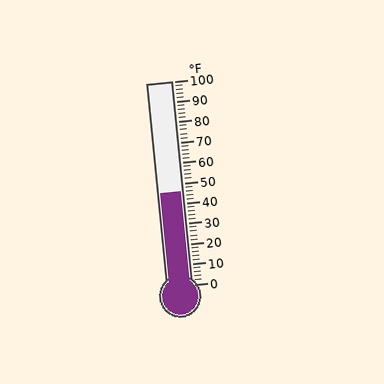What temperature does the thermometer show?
The thermometer shows approximately 46°F.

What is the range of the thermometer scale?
The thermometer scale ranges from 0°F to 100°F.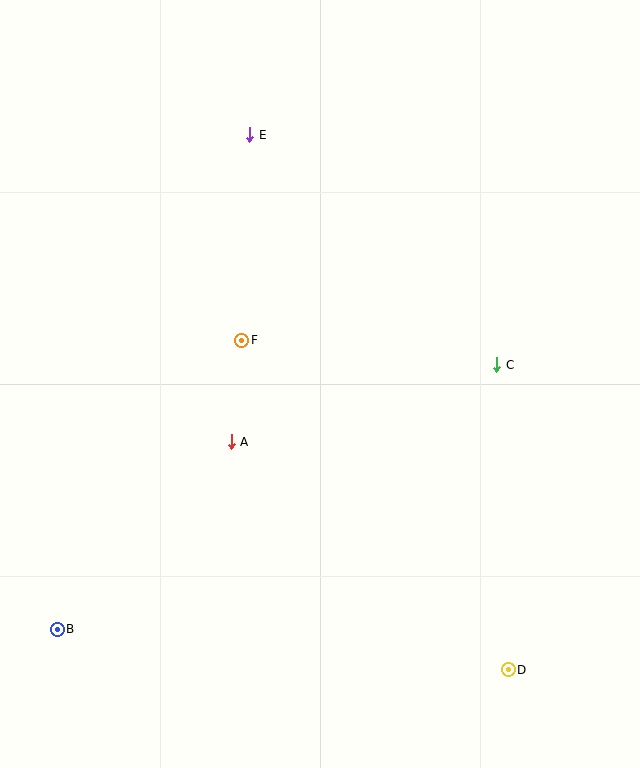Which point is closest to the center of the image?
Point F at (242, 340) is closest to the center.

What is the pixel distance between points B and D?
The distance between B and D is 453 pixels.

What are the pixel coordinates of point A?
Point A is at (231, 442).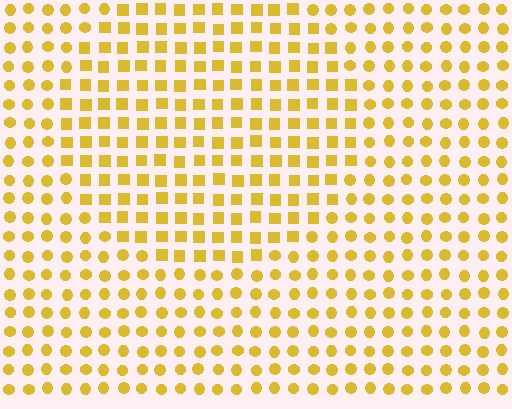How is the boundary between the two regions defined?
The boundary is defined by a change in element shape: squares inside vs. circles outside. All elements share the same color and spacing.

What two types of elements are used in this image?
The image uses squares inside the circle region and circles outside it.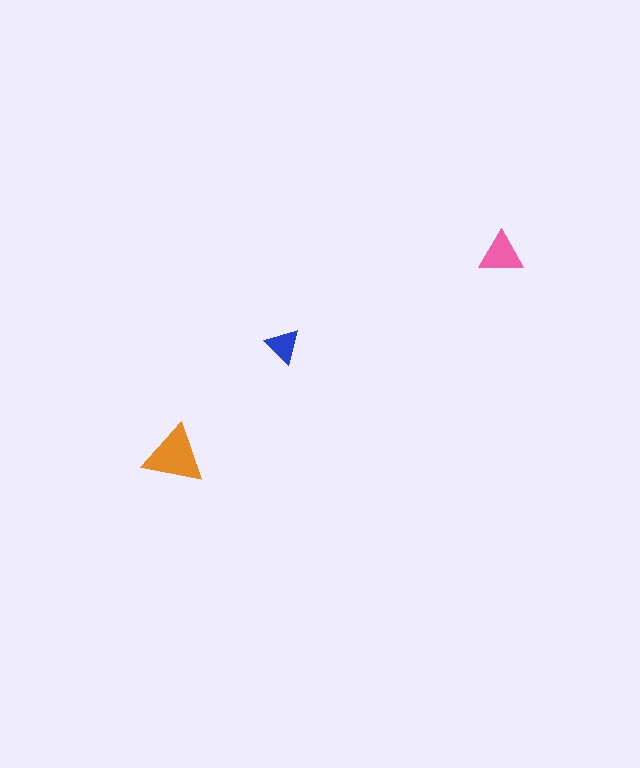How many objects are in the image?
There are 3 objects in the image.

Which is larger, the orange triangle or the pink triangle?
The orange one.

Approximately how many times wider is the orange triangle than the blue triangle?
About 1.5 times wider.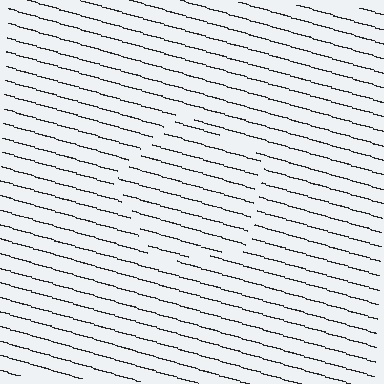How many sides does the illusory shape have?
5 sides — the line-ends trace a pentagon.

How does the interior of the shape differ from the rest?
The interior of the shape contains the same grating, shifted by half a period — the contour is defined by the phase discontinuity where line-ends from the inner and outer gratings abut.